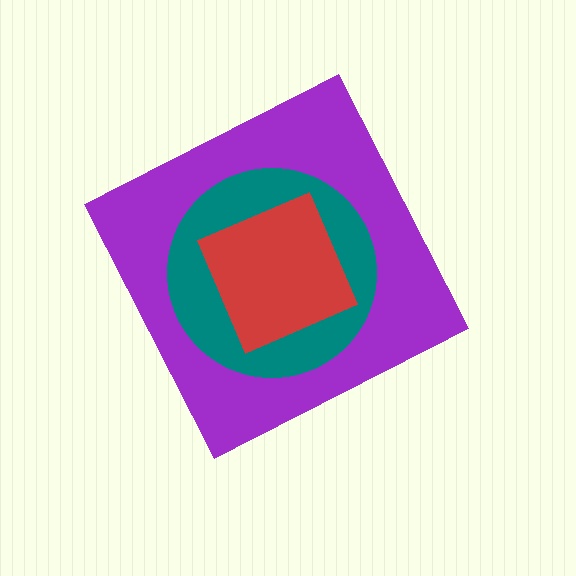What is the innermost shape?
The red square.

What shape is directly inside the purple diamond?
The teal circle.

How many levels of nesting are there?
3.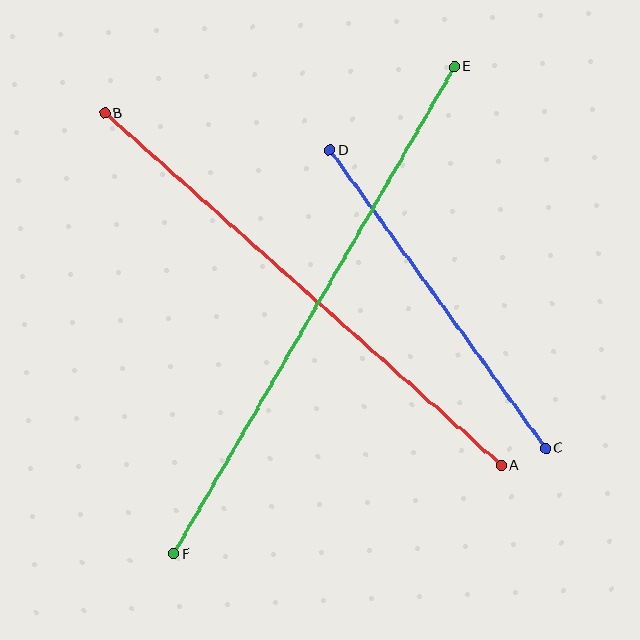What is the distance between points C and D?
The distance is approximately 368 pixels.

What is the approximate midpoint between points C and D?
The midpoint is at approximately (438, 299) pixels.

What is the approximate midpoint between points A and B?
The midpoint is at approximately (303, 289) pixels.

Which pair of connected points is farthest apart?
Points E and F are farthest apart.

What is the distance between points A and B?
The distance is approximately 531 pixels.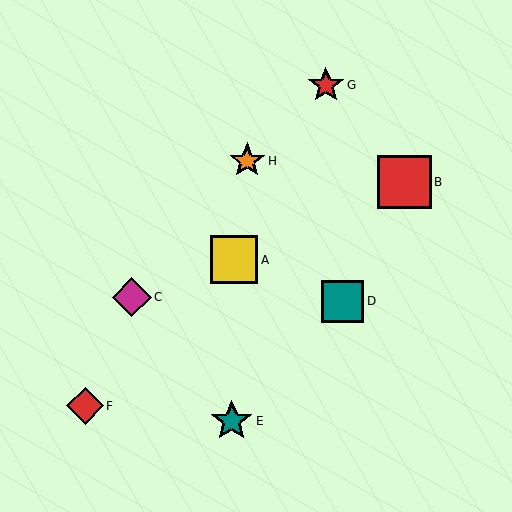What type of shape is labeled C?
Shape C is a magenta diamond.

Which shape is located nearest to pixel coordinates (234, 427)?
The teal star (labeled E) at (232, 421) is nearest to that location.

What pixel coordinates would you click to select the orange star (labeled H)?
Click at (247, 161) to select the orange star H.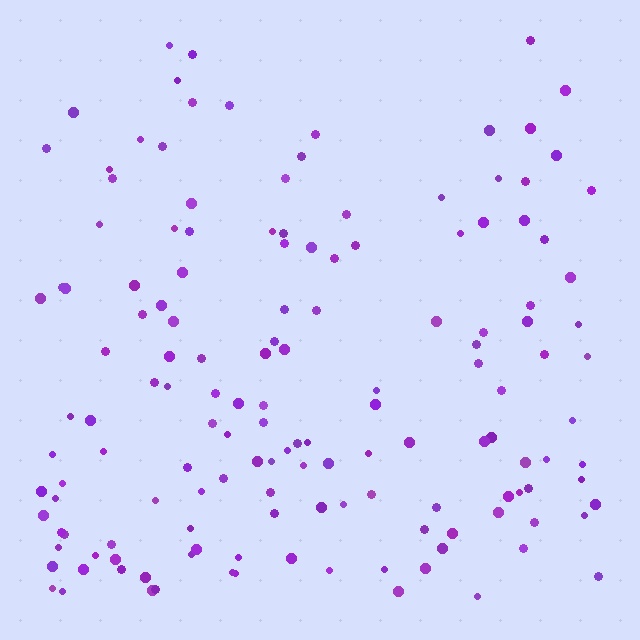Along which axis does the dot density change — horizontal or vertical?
Vertical.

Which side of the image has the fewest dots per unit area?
The top.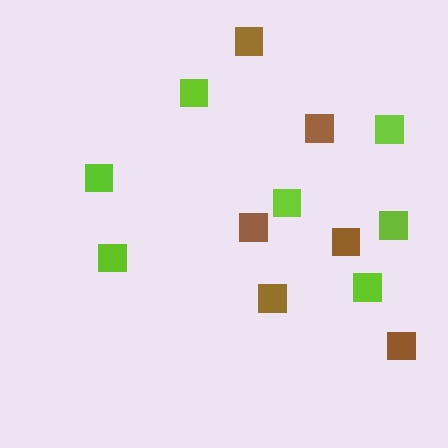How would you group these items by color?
There are 2 groups: one group of brown squares (6) and one group of lime squares (7).